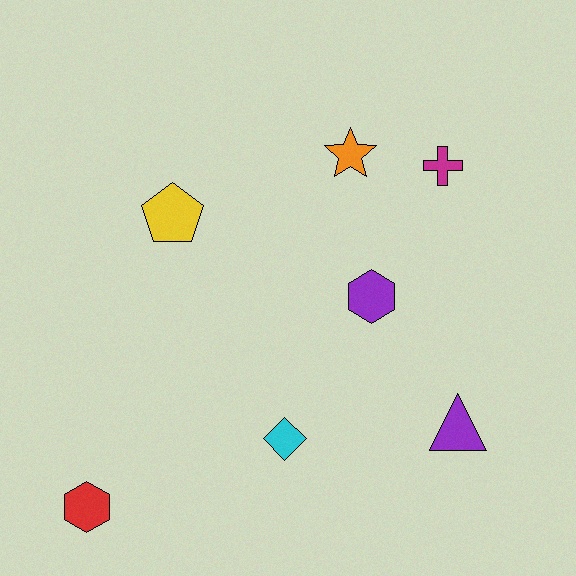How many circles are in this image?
There are no circles.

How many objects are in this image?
There are 7 objects.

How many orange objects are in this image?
There is 1 orange object.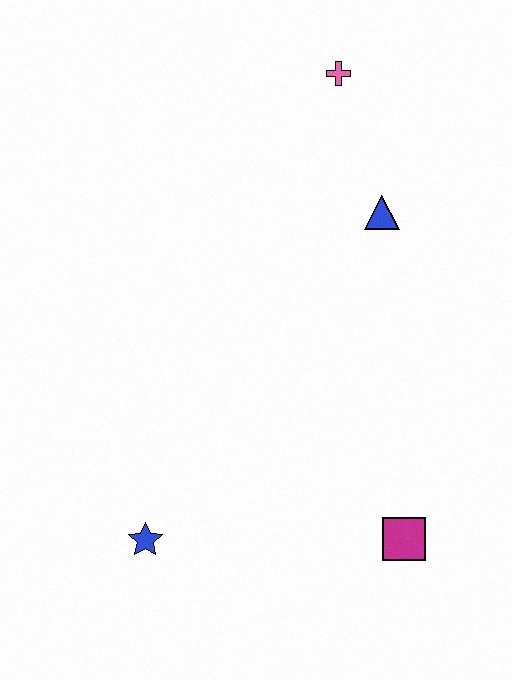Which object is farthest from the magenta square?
The pink cross is farthest from the magenta square.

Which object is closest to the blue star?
The magenta square is closest to the blue star.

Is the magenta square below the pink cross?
Yes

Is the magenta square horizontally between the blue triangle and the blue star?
No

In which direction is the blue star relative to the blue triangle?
The blue star is below the blue triangle.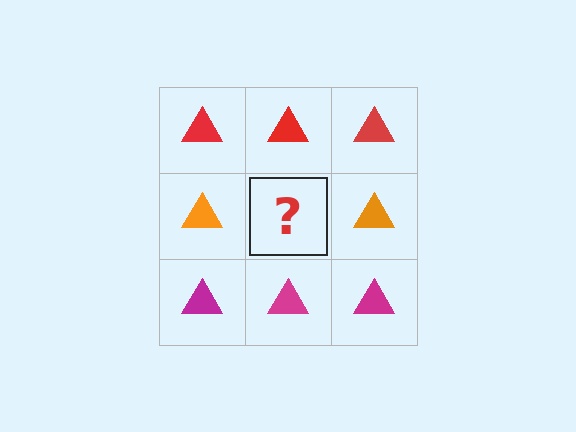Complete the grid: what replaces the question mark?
The question mark should be replaced with an orange triangle.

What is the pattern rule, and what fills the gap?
The rule is that each row has a consistent color. The gap should be filled with an orange triangle.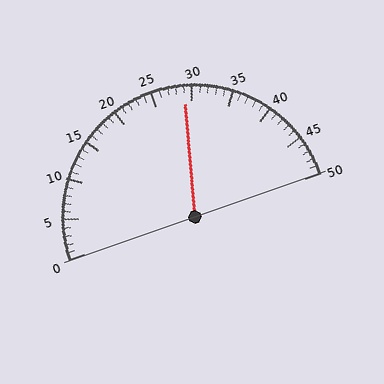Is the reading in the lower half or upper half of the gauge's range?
The reading is in the upper half of the range (0 to 50).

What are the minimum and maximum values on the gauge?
The gauge ranges from 0 to 50.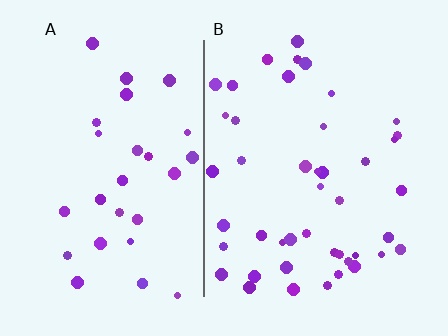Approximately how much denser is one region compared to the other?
Approximately 1.6× — region B over region A.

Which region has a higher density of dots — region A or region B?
B (the right).